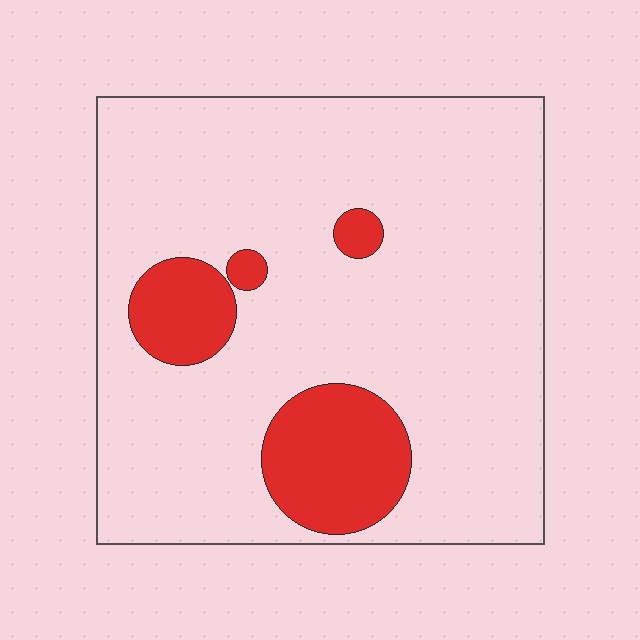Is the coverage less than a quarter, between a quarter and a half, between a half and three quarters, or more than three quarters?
Less than a quarter.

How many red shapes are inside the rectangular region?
4.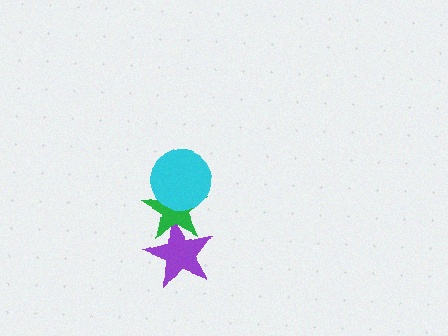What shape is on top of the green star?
The cyan circle is on top of the green star.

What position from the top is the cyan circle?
The cyan circle is 1st from the top.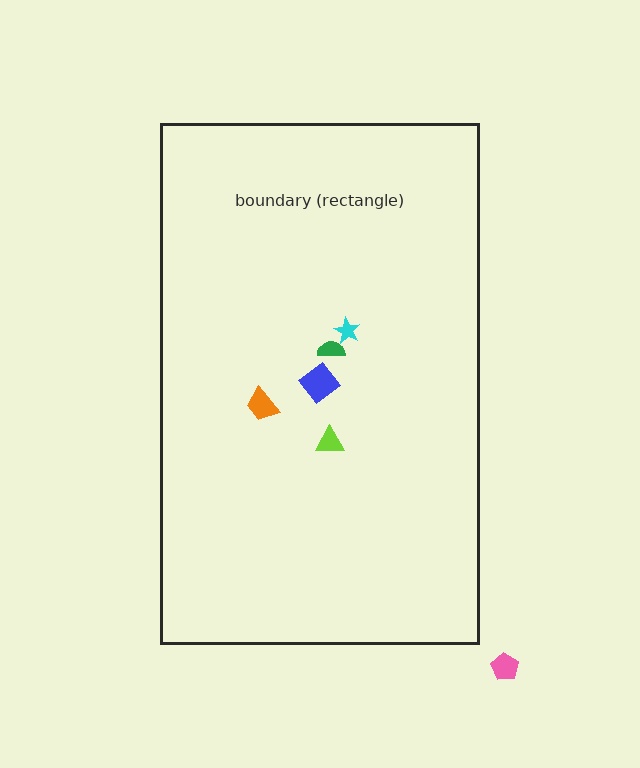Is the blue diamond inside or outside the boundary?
Inside.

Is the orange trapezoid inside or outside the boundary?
Inside.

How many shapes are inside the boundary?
5 inside, 1 outside.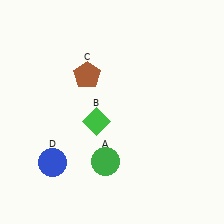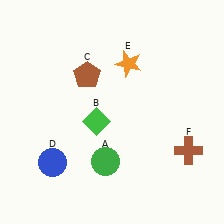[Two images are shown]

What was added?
An orange star (E), a brown cross (F) were added in Image 2.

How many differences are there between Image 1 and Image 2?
There are 2 differences between the two images.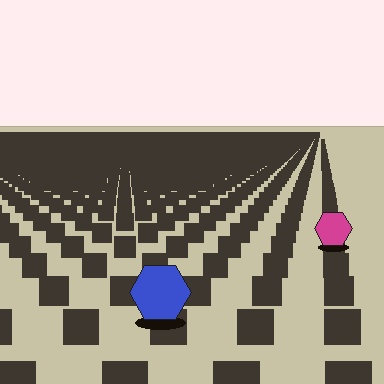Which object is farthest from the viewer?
The magenta hexagon is farthest from the viewer. It appears smaller and the ground texture around it is denser.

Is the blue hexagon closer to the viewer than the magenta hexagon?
Yes. The blue hexagon is closer — you can tell from the texture gradient: the ground texture is coarser near it.